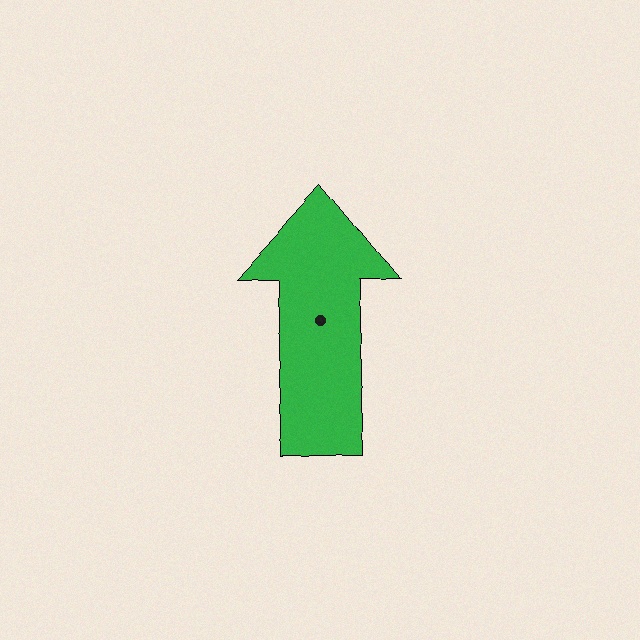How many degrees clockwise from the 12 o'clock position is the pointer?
Approximately 1 degrees.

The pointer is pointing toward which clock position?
Roughly 12 o'clock.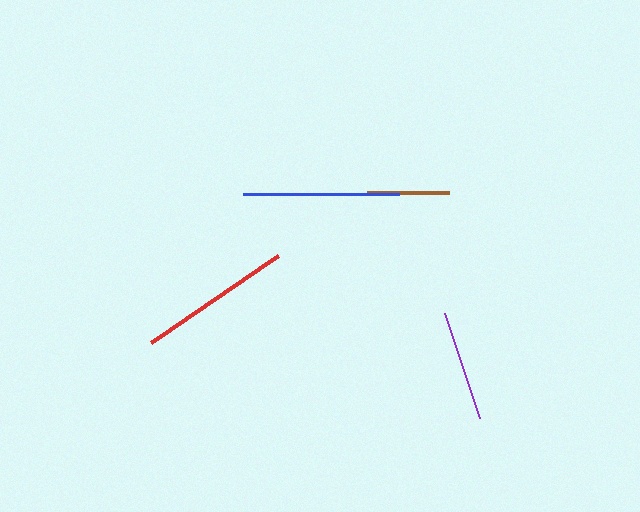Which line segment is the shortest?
The brown line is the shortest at approximately 82 pixels.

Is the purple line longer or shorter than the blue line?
The blue line is longer than the purple line.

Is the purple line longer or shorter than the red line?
The red line is longer than the purple line.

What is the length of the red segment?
The red segment is approximately 155 pixels long.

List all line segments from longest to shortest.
From longest to shortest: blue, red, purple, brown.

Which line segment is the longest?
The blue line is the longest at approximately 156 pixels.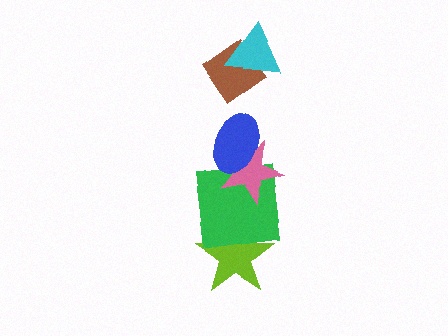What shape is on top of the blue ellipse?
The brown diamond is on top of the blue ellipse.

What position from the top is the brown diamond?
The brown diamond is 2nd from the top.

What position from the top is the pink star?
The pink star is 4th from the top.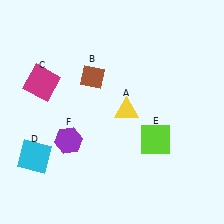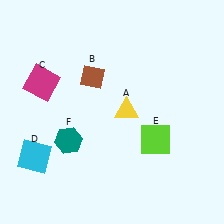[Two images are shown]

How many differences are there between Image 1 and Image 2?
There is 1 difference between the two images.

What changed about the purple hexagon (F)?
In Image 1, F is purple. In Image 2, it changed to teal.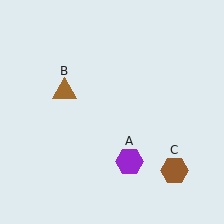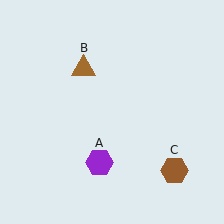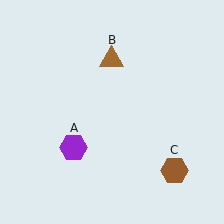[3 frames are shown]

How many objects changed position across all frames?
2 objects changed position: purple hexagon (object A), brown triangle (object B).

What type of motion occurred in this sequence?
The purple hexagon (object A), brown triangle (object B) rotated clockwise around the center of the scene.